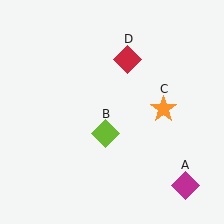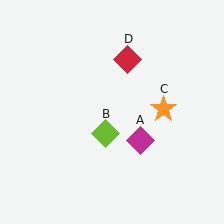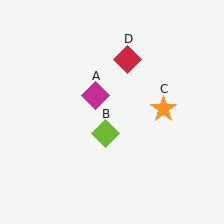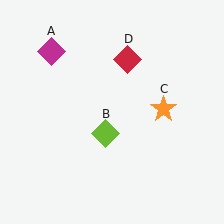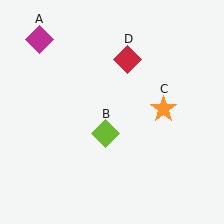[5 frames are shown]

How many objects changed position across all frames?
1 object changed position: magenta diamond (object A).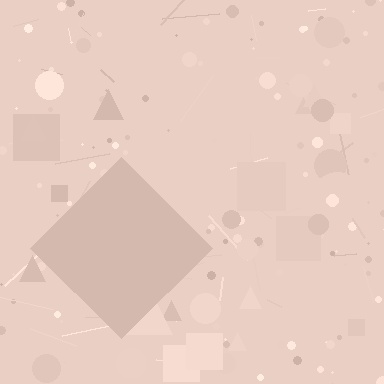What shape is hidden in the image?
A diamond is hidden in the image.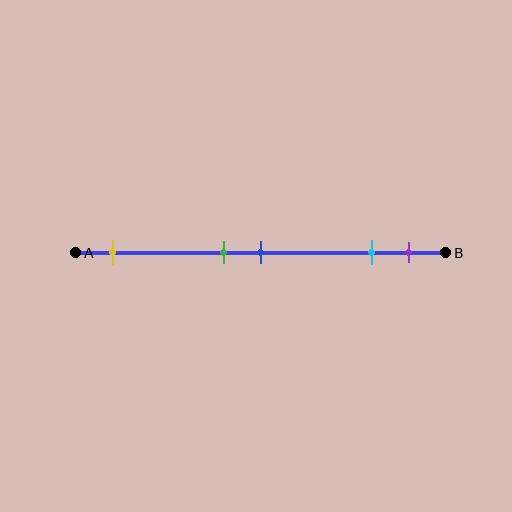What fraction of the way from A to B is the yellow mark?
The yellow mark is approximately 10% (0.1) of the way from A to B.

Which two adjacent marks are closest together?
The green and blue marks are the closest adjacent pair.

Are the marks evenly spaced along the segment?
No, the marks are not evenly spaced.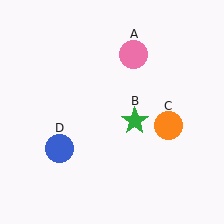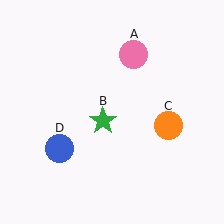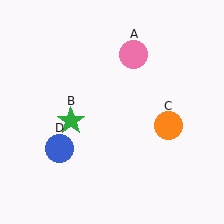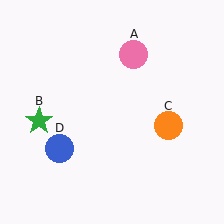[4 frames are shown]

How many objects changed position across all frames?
1 object changed position: green star (object B).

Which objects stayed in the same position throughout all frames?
Pink circle (object A) and orange circle (object C) and blue circle (object D) remained stationary.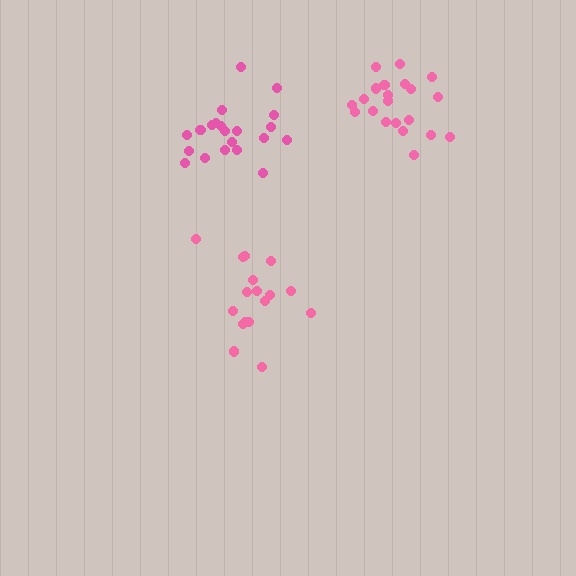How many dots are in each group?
Group 1: 21 dots, Group 2: 17 dots, Group 3: 21 dots (59 total).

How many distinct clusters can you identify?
There are 3 distinct clusters.